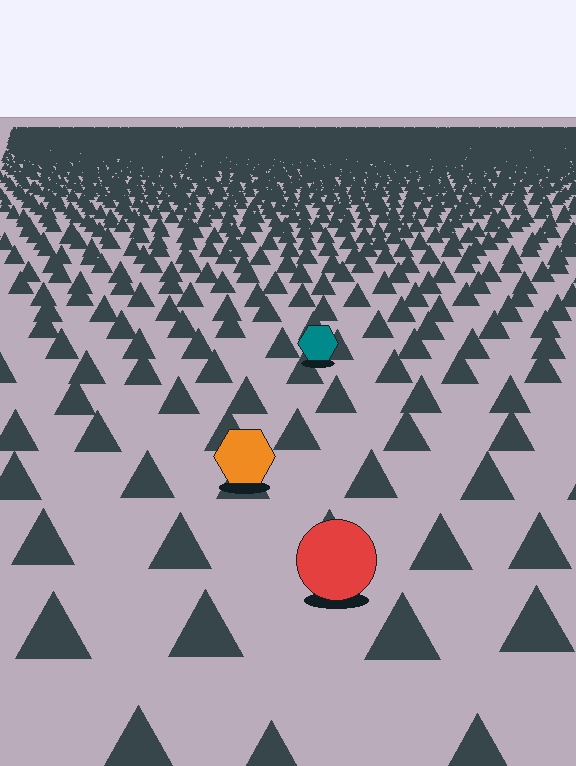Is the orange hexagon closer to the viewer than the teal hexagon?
Yes. The orange hexagon is closer — you can tell from the texture gradient: the ground texture is coarser near it.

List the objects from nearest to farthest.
From nearest to farthest: the red circle, the orange hexagon, the teal hexagon.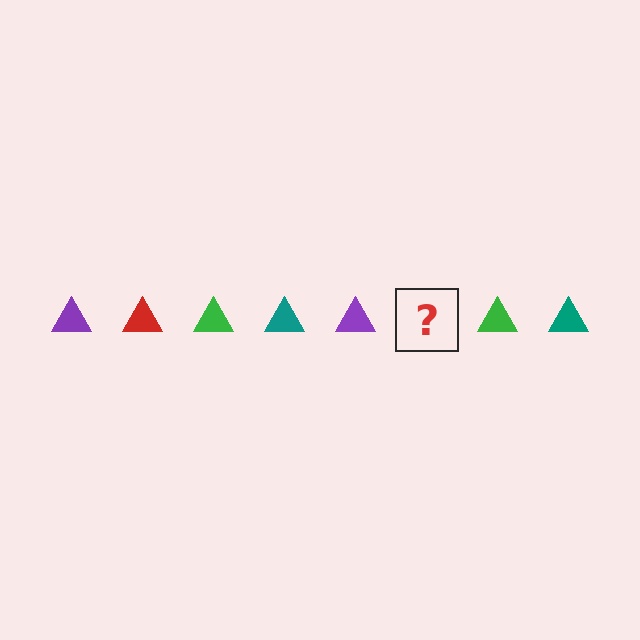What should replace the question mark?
The question mark should be replaced with a red triangle.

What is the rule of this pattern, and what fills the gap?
The rule is that the pattern cycles through purple, red, green, teal triangles. The gap should be filled with a red triangle.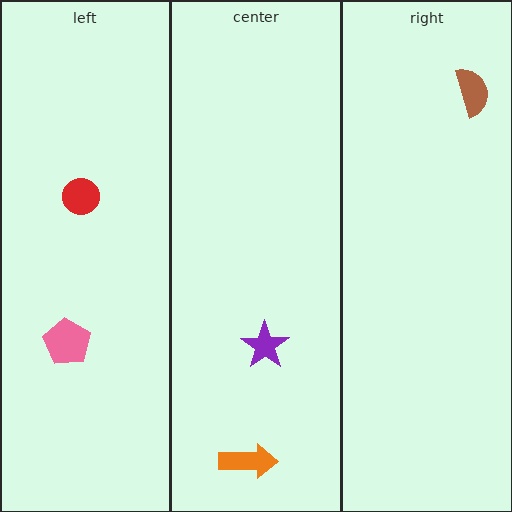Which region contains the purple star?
The center region.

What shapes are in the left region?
The pink pentagon, the red circle.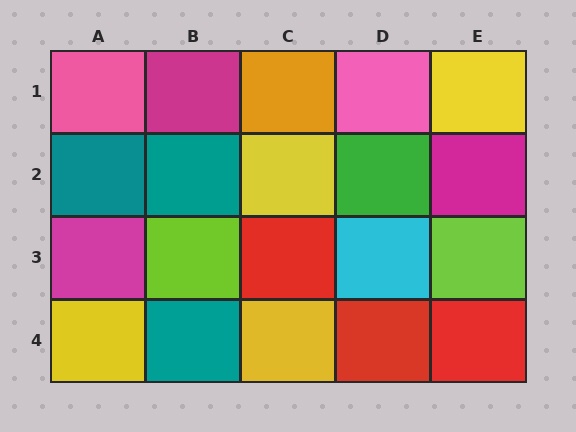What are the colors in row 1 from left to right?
Pink, magenta, orange, pink, yellow.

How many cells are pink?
2 cells are pink.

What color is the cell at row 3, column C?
Red.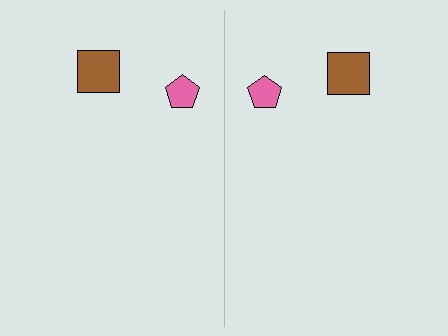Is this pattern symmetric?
Yes, this pattern has bilateral (reflection) symmetry.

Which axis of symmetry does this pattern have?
The pattern has a vertical axis of symmetry running through the center of the image.